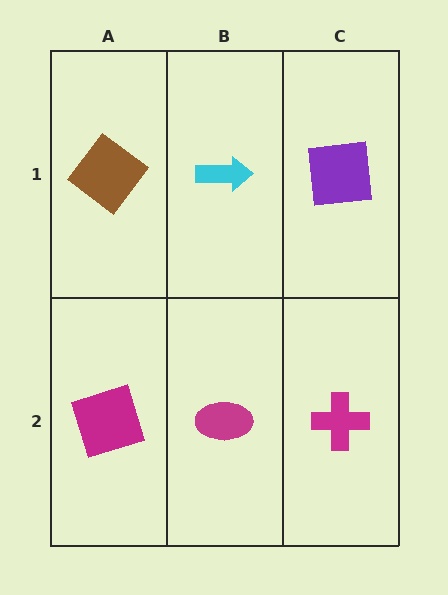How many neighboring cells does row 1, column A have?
2.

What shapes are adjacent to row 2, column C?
A purple square (row 1, column C), a magenta ellipse (row 2, column B).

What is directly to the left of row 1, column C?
A cyan arrow.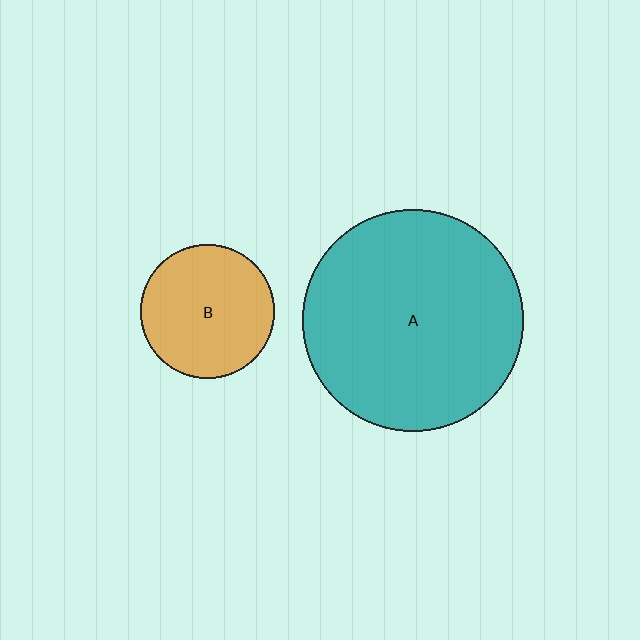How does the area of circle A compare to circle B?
Approximately 2.7 times.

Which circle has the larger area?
Circle A (teal).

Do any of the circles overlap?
No, none of the circles overlap.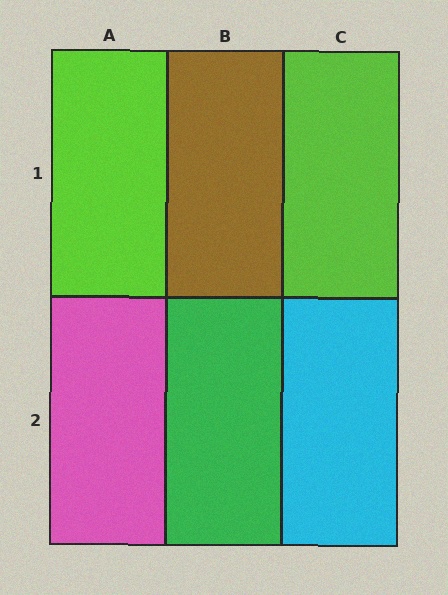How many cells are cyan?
1 cell is cyan.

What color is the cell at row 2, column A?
Pink.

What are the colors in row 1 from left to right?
Lime, brown, lime.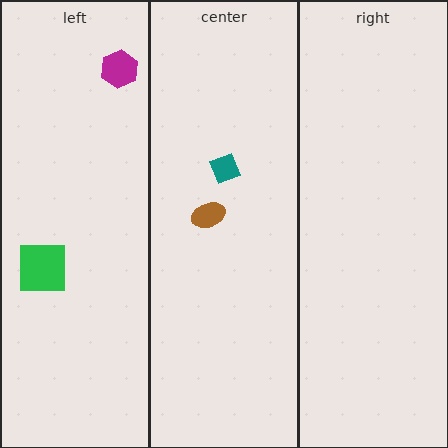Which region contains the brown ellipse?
The center region.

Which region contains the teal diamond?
The center region.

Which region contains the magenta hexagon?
The left region.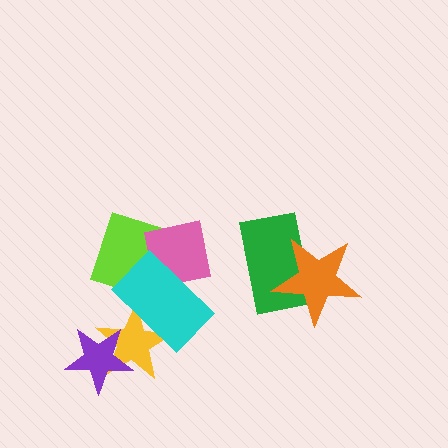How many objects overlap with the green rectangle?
1 object overlaps with the green rectangle.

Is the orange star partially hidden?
No, no other shape covers it.